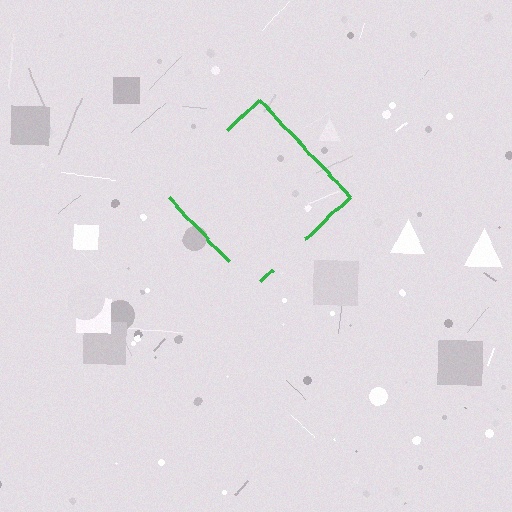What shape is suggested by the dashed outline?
The dashed outline suggests a diamond.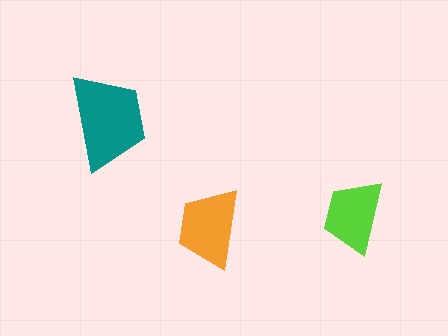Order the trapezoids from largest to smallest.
the teal one, the orange one, the lime one.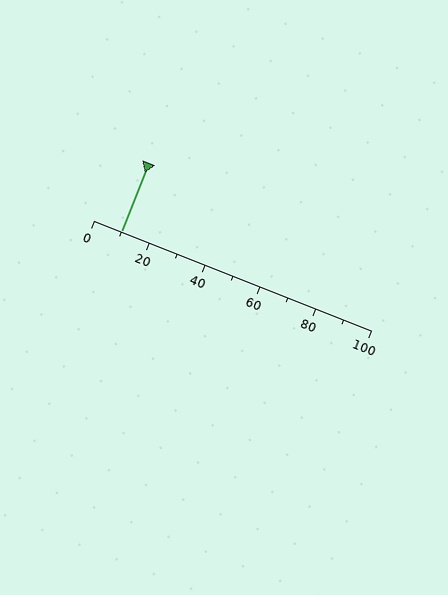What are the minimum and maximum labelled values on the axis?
The axis runs from 0 to 100.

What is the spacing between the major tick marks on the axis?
The major ticks are spaced 20 apart.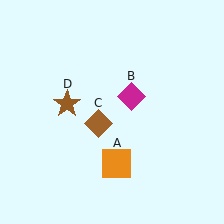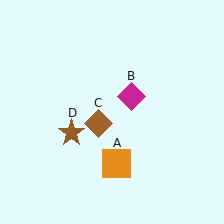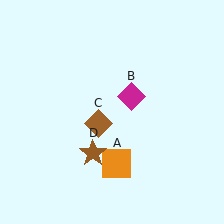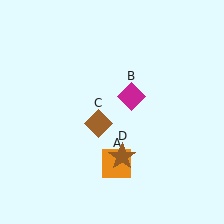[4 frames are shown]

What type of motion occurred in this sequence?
The brown star (object D) rotated counterclockwise around the center of the scene.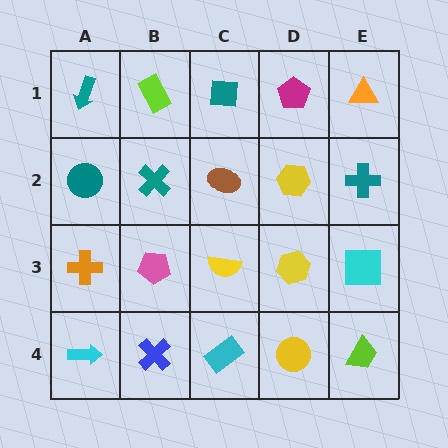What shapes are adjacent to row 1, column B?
A teal cross (row 2, column B), a teal arrow (row 1, column A), a teal square (row 1, column C).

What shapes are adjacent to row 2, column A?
A teal arrow (row 1, column A), an orange cross (row 3, column A), a teal cross (row 2, column B).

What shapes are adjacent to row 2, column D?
A magenta pentagon (row 1, column D), a yellow hexagon (row 3, column D), a brown ellipse (row 2, column C), a teal cross (row 2, column E).